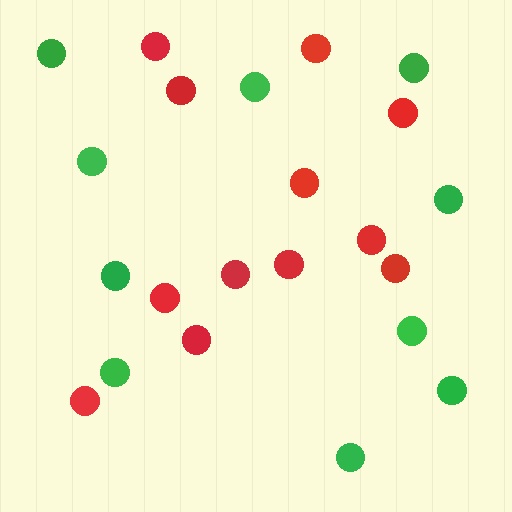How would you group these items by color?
There are 2 groups: one group of green circles (10) and one group of red circles (12).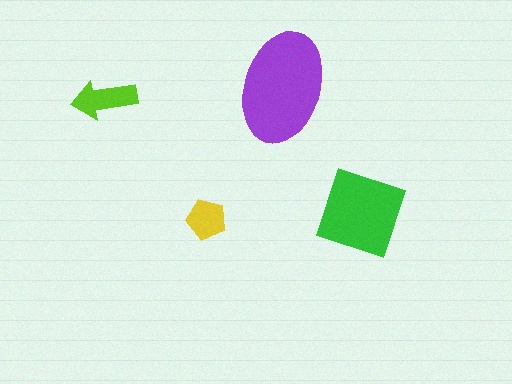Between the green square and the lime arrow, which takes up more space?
The green square.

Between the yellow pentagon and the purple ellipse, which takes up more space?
The purple ellipse.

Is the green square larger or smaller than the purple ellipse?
Smaller.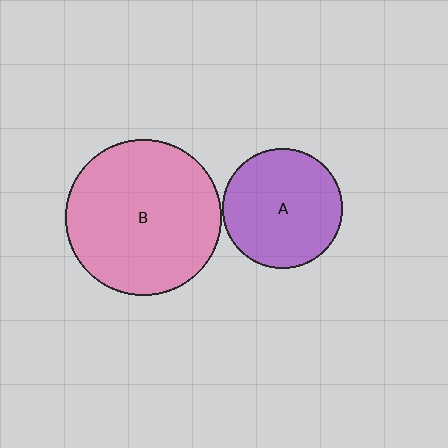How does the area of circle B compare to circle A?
Approximately 1.7 times.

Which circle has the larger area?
Circle B (pink).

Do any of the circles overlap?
No, none of the circles overlap.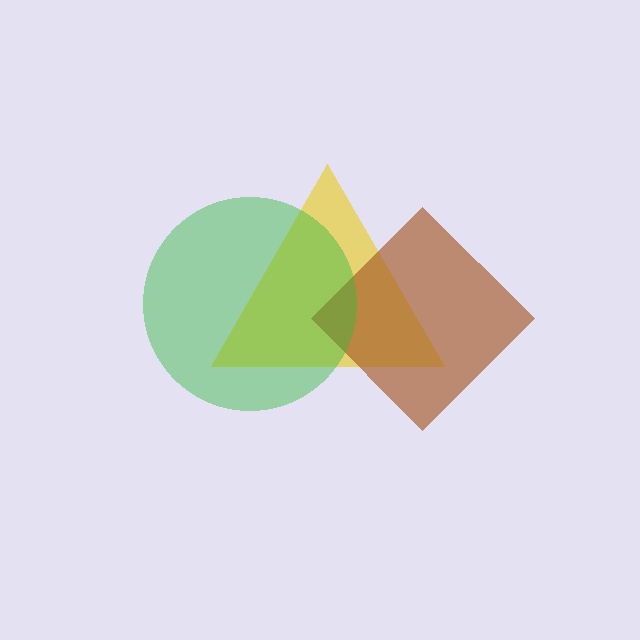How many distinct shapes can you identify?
There are 3 distinct shapes: a yellow triangle, a brown diamond, a green circle.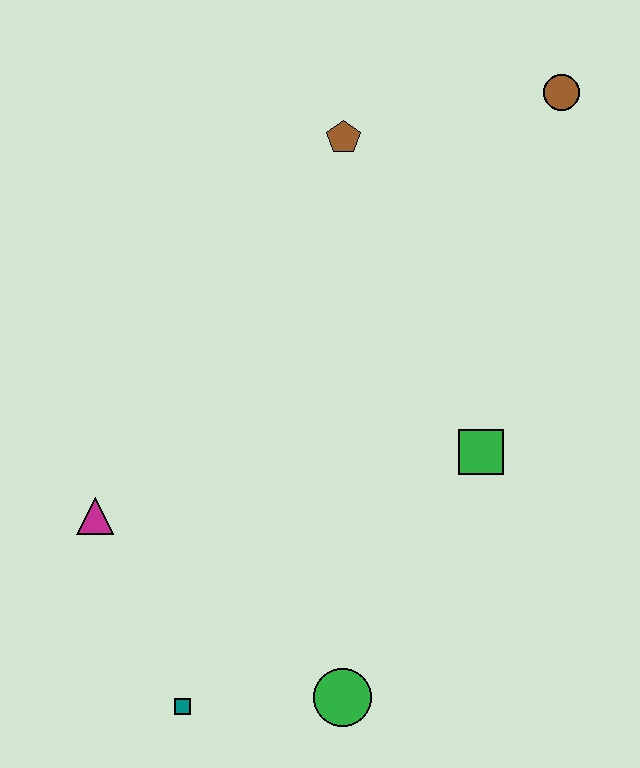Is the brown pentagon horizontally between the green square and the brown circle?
No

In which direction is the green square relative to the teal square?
The green square is to the right of the teal square.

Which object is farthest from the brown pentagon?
The teal square is farthest from the brown pentagon.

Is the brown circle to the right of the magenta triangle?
Yes